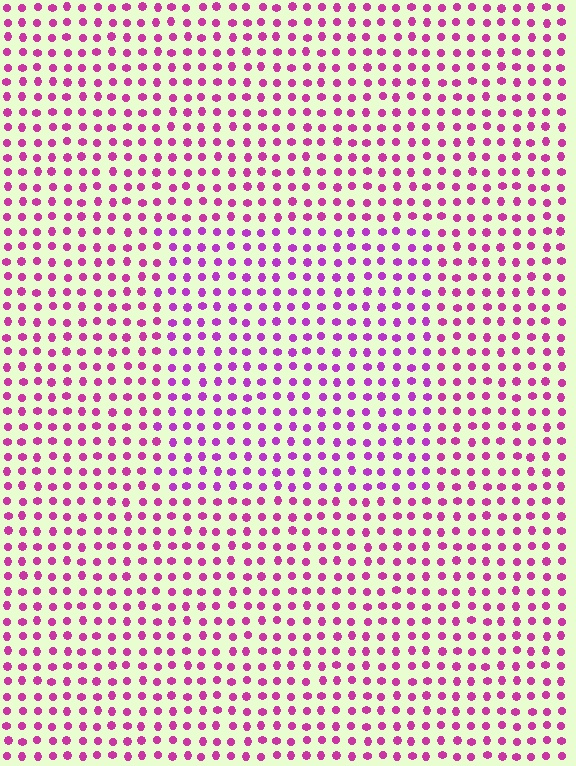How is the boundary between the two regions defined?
The boundary is defined purely by a slight shift in hue (about 22 degrees). Spacing, size, and orientation are identical on both sides.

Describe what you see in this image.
The image is filled with small magenta elements in a uniform arrangement. A rectangle-shaped region is visible where the elements are tinted to a slightly different hue, forming a subtle color boundary.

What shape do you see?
I see a rectangle.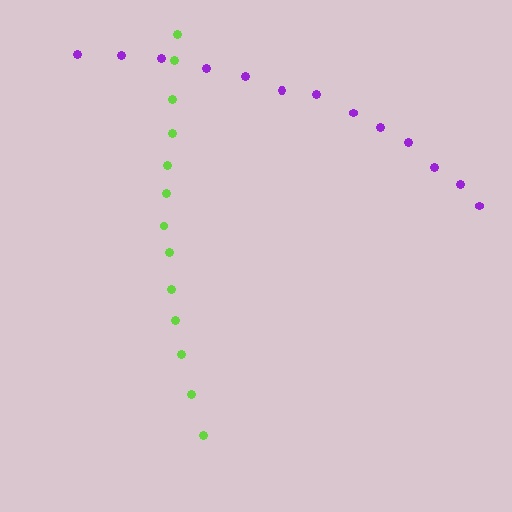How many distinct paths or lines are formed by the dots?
There are 2 distinct paths.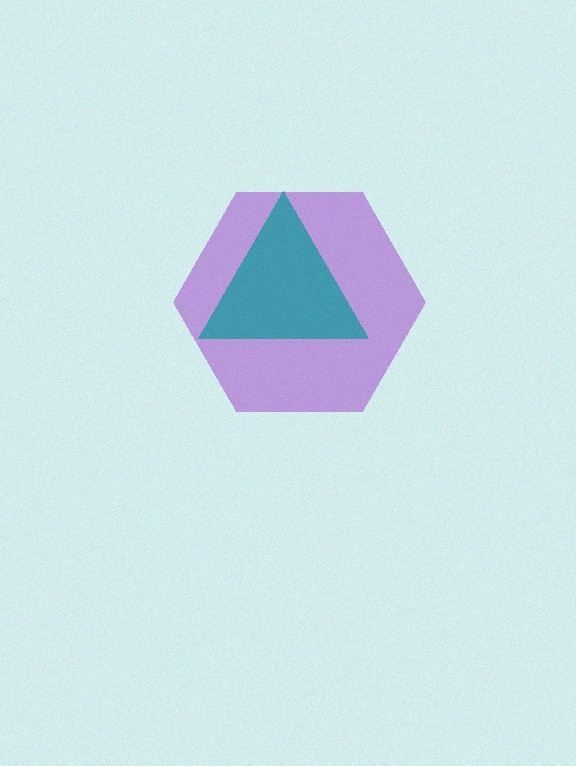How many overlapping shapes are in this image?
There are 2 overlapping shapes in the image.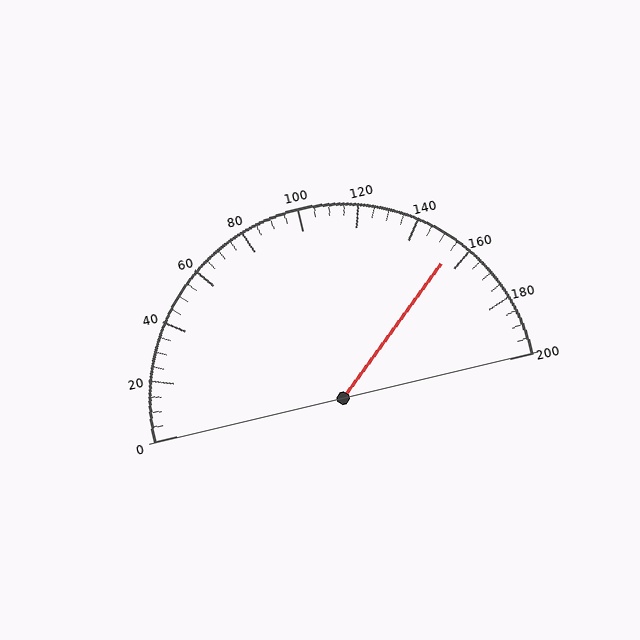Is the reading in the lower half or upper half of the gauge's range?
The reading is in the upper half of the range (0 to 200).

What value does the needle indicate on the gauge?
The needle indicates approximately 155.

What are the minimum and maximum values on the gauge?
The gauge ranges from 0 to 200.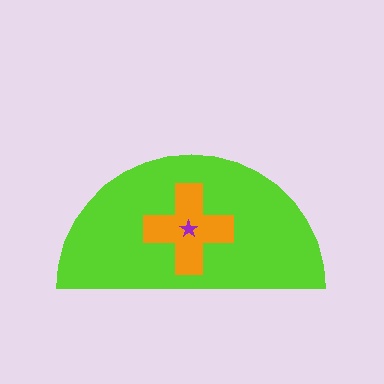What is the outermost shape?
The lime semicircle.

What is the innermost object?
The purple star.